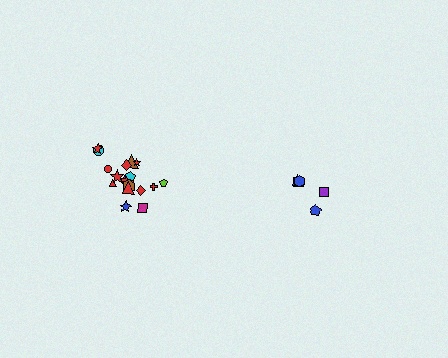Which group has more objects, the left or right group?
The left group.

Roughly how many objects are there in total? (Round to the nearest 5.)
Roughly 25 objects in total.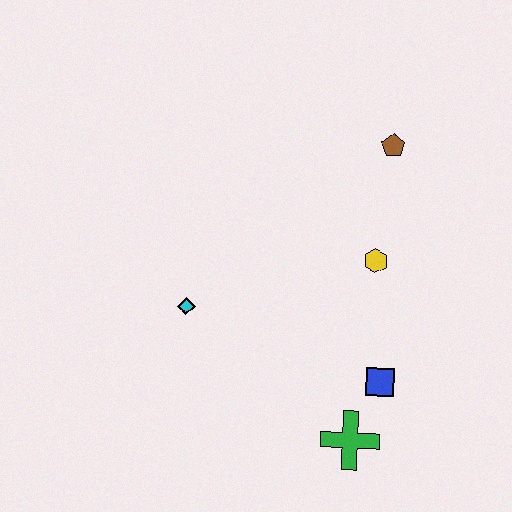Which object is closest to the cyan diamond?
The yellow hexagon is closest to the cyan diamond.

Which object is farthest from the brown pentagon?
The green cross is farthest from the brown pentagon.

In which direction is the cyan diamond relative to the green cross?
The cyan diamond is to the left of the green cross.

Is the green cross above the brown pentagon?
No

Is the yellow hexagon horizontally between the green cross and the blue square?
Yes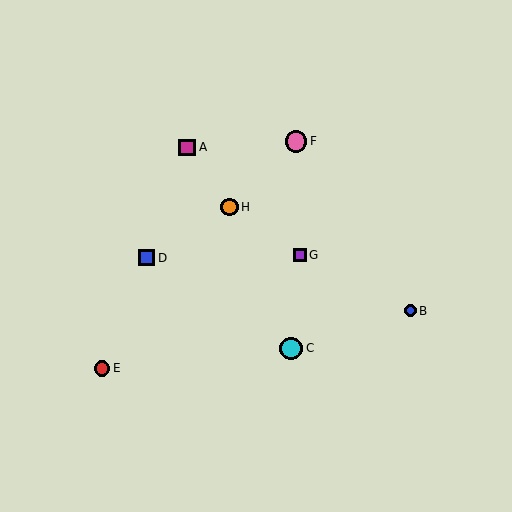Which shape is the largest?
The cyan circle (labeled C) is the largest.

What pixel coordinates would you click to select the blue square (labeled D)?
Click at (147, 258) to select the blue square D.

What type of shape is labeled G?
Shape G is a purple square.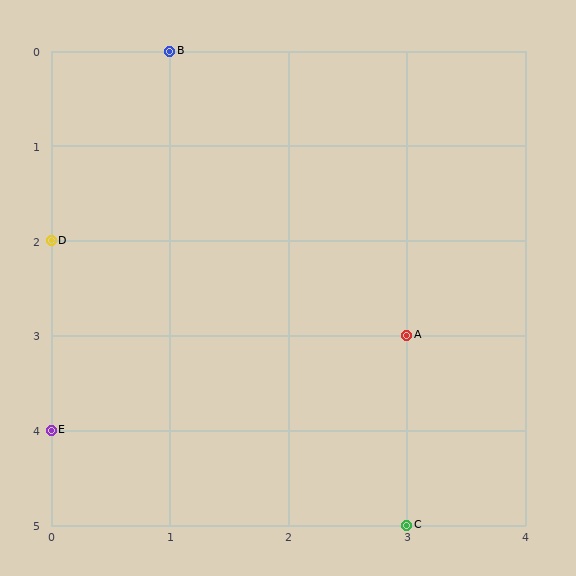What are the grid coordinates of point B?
Point B is at grid coordinates (1, 0).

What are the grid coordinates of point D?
Point D is at grid coordinates (0, 2).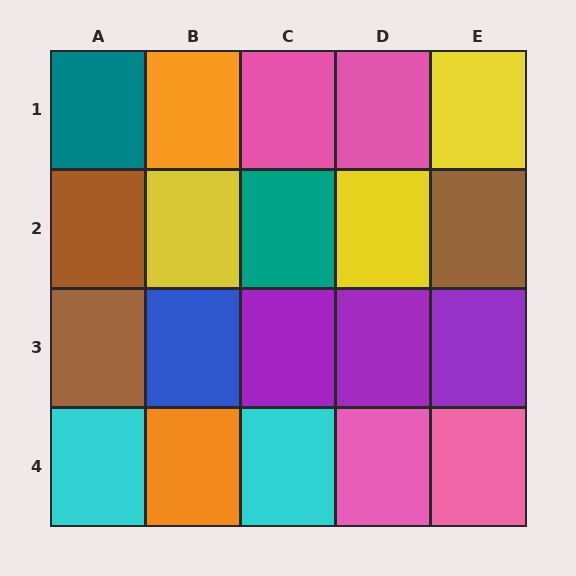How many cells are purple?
3 cells are purple.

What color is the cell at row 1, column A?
Teal.